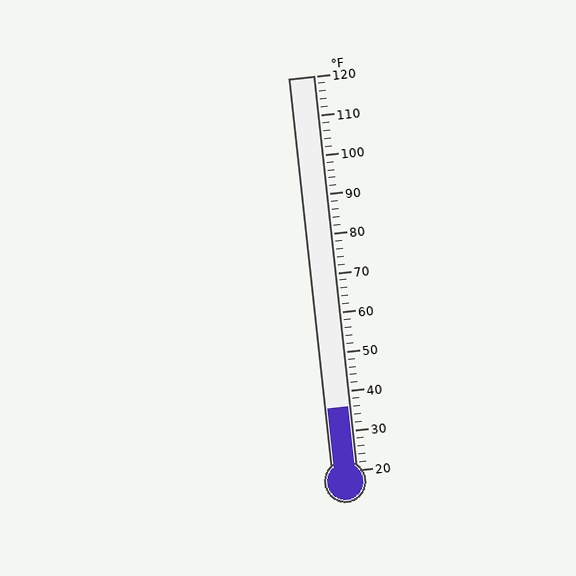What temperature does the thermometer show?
The thermometer shows approximately 36°F.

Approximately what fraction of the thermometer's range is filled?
The thermometer is filled to approximately 15% of its range.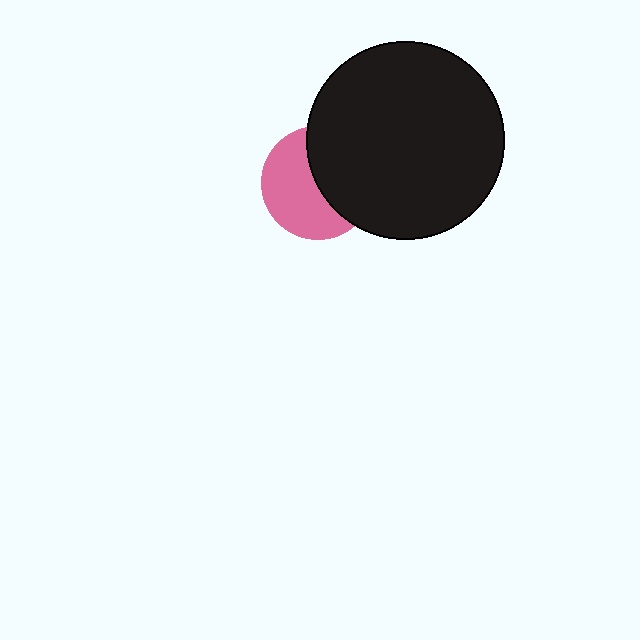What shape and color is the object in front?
The object in front is a black circle.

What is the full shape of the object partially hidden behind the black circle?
The partially hidden object is a pink circle.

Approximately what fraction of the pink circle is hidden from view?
Roughly 46% of the pink circle is hidden behind the black circle.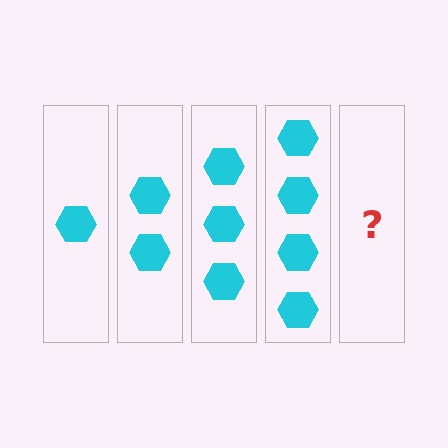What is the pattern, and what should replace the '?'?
The pattern is that each step adds one more hexagon. The '?' should be 5 hexagons.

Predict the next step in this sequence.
The next step is 5 hexagons.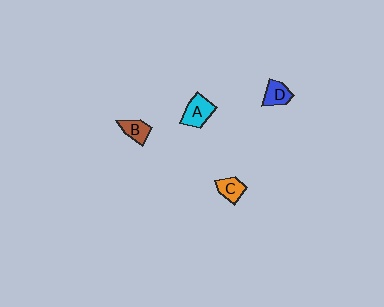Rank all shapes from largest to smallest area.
From largest to smallest: A (cyan), D (blue), C (orange), B (brown).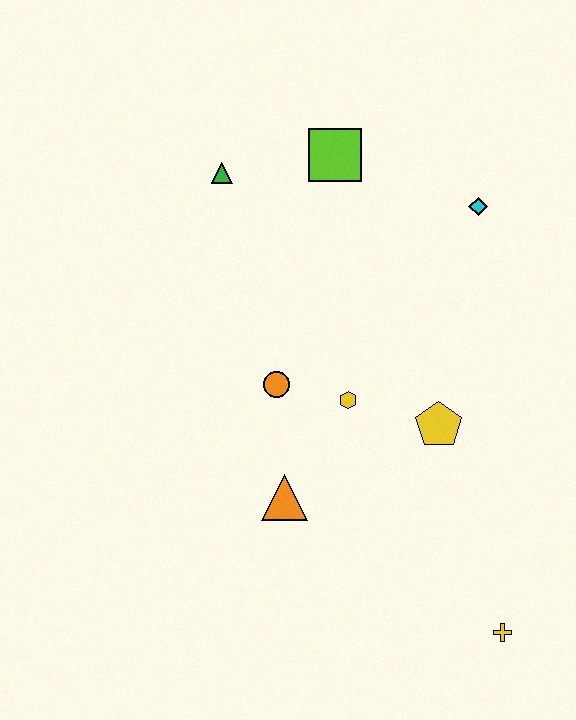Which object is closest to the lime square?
The green triangle is closest to the lime square.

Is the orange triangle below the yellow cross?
No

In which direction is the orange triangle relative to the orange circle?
The orange triangle is below the orange circle.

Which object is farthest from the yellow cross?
The green triangle is farthest from the yellow cross.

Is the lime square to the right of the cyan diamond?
No